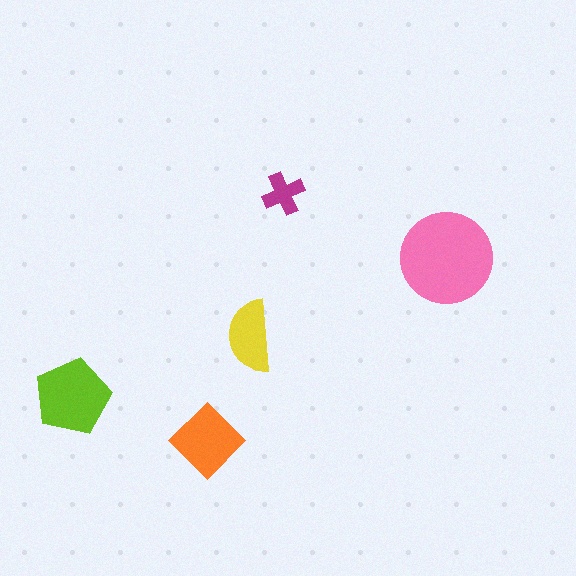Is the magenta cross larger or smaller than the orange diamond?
Smaller.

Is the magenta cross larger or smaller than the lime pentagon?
Smaller.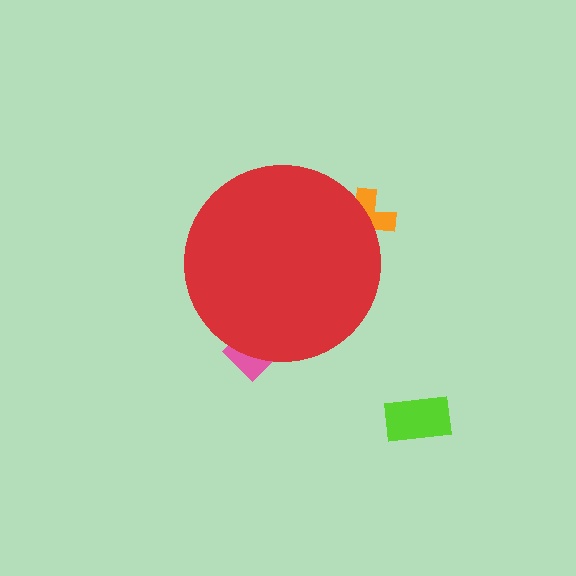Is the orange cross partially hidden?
Yes, the orange cross is partially hidden behind the red circle.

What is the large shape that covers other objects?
A red circle.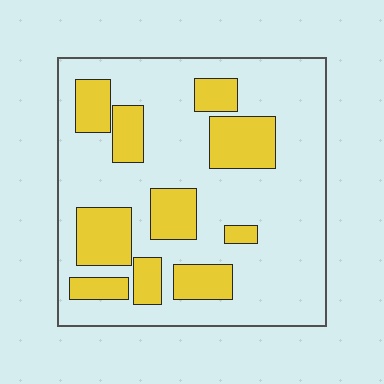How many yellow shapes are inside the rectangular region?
10.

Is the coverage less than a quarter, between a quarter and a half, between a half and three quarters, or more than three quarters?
Between a quarter and a half.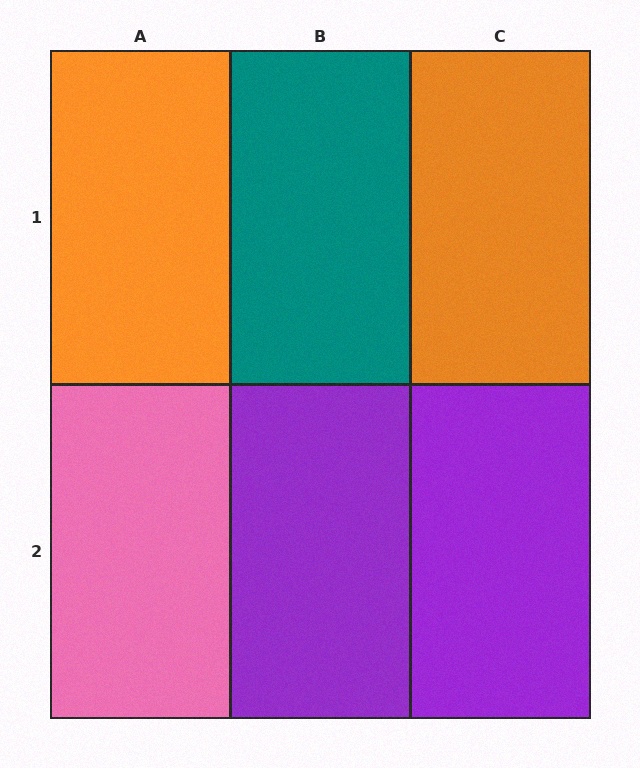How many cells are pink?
1 cell is pink.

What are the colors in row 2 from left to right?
Pink, purple, purple.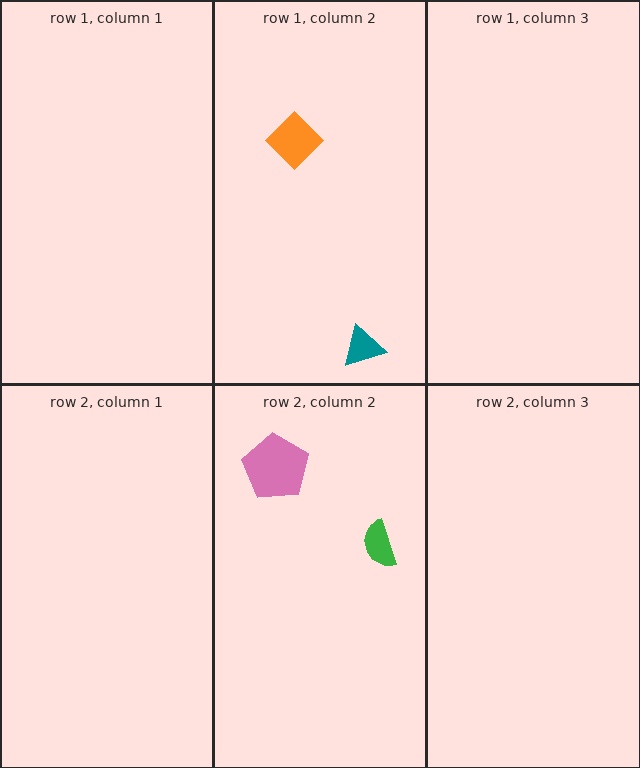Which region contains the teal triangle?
The row 1, column 2 region.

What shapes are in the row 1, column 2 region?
The orange diamond, the teal triangle.